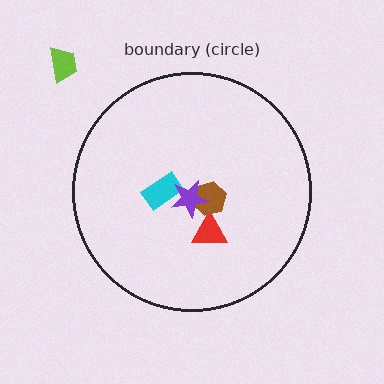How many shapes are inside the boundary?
4 inside, 1 outside.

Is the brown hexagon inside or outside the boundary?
Inside.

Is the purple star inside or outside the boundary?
Inside.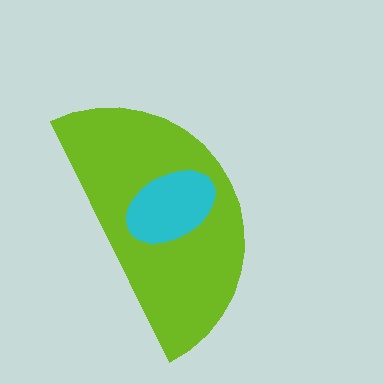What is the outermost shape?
The lime semicircle.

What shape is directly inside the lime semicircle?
The cyan ellipse.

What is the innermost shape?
The cyan ellipse.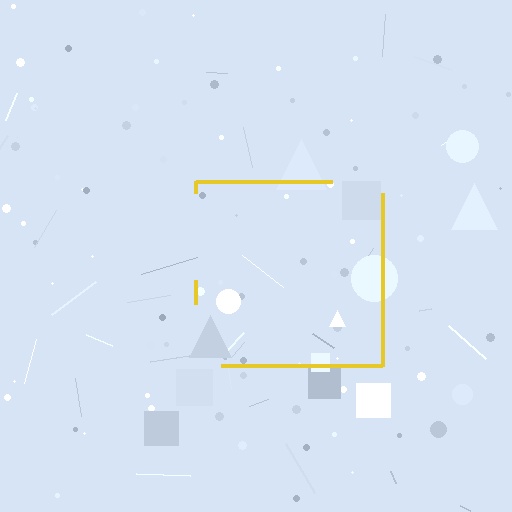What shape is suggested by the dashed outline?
The dashed outline suggests a square.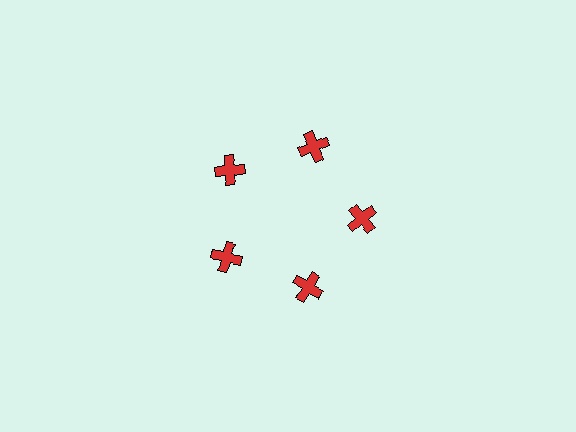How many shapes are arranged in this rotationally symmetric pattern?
There are 5 shapes, arranged in 5 groups of 1.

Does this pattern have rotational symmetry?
Yes, this pattern has 5-fold rotational symmetry. It looks the same after rotating 72 degrees around the center.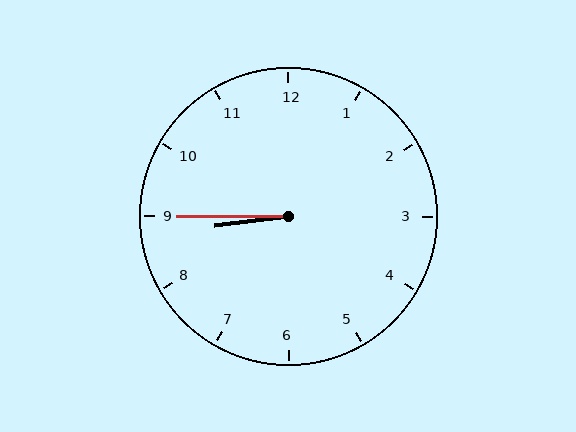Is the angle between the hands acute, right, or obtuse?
It is acute.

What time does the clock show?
8:45.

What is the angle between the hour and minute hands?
Approximately 8 degrees.